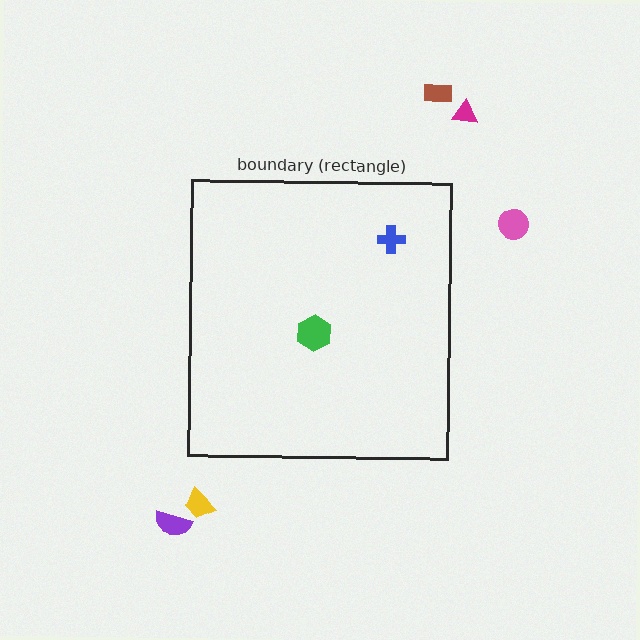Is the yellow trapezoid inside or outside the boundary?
Outside.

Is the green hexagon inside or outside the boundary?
Inside.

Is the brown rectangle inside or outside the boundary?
Outside.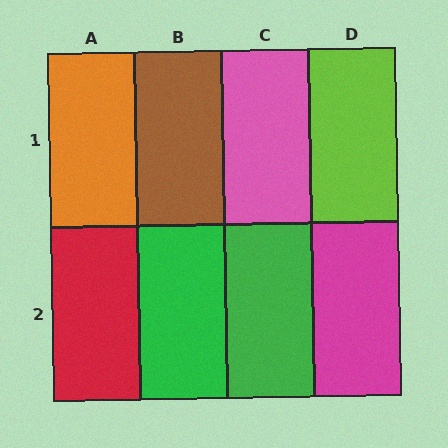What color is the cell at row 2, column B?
Green.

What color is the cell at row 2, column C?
Green.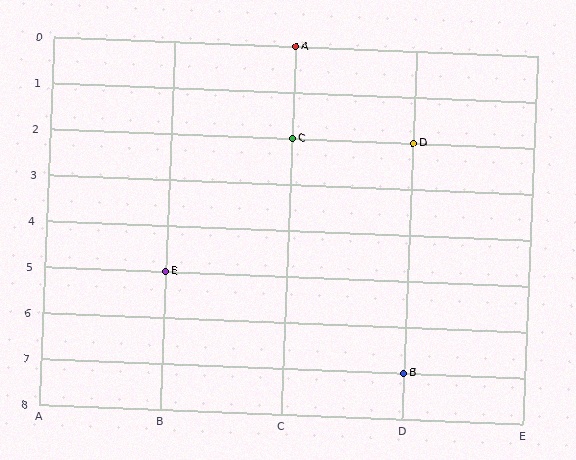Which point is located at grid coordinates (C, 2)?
Point C is at (C, 2).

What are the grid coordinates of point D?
Point D is at grid coordinates (D, 2).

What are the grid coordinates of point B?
Point B is at grid coordinates (D, 7).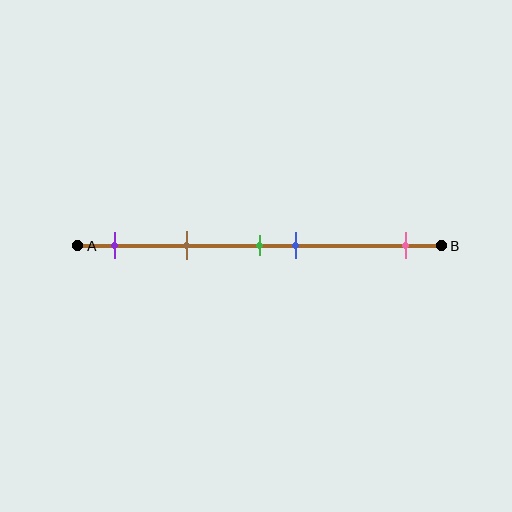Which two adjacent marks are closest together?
The green and blue marks are the closest adjacent pair.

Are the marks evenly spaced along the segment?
No, the marks are not evenly spaced.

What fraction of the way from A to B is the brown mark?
The brown mark is approximately 30% (0.3) of the way from A to B.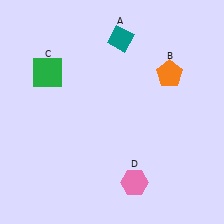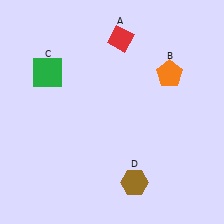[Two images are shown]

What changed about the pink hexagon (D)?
In Image 1, D is pink. In Image 2, it changed to brown.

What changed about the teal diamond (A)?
In Image 1, A is teal. In Image 2, it changed to red.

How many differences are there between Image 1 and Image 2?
There are 2 differences between the two images.